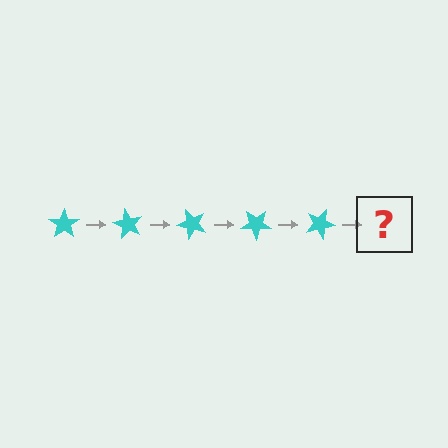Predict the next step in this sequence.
The next step is a cyan star rotated 300 degrees.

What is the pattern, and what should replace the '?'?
The pattern is that the star rotates 60 degrees each step. The '?' should be a cyan star rotated 300 degrees.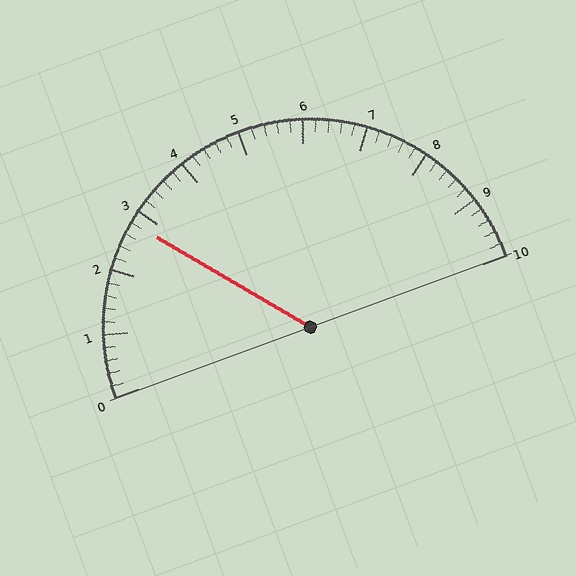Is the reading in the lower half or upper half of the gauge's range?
The reading is in the lower half of the range (0 to 10).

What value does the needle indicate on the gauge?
The needle indicates approximately 2.8.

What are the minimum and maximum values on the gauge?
The gauge ranges from 0 to 10.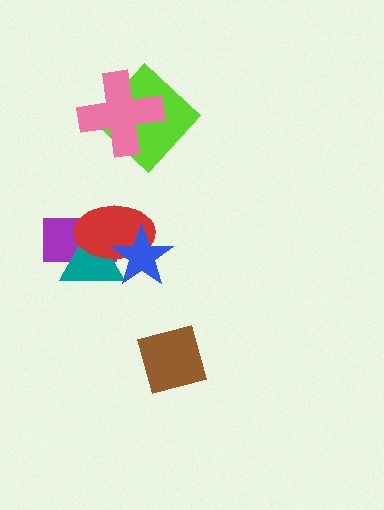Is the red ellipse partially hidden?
Yes, it is partially covered by another shape.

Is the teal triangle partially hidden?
Yes, it is partially covered by another shape.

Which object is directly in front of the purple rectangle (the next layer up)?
The teal triangle is directly in front of the purple rectangle.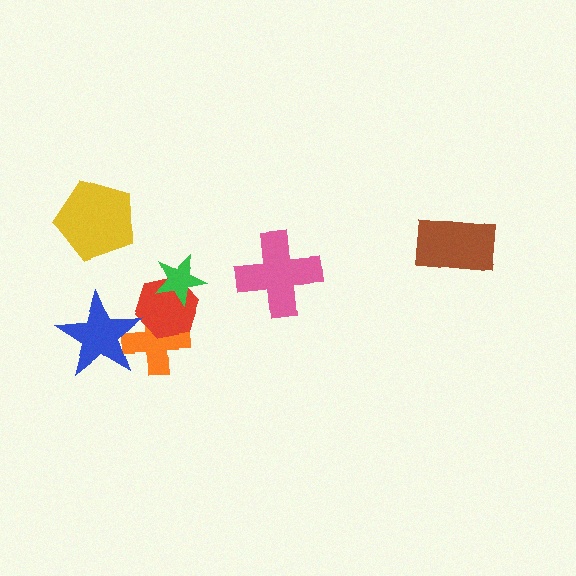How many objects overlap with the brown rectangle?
0 objects overlap with the brown rectangle.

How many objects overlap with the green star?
1 object overlaps with the green star.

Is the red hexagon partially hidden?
Yes, it is partially covered by another shape.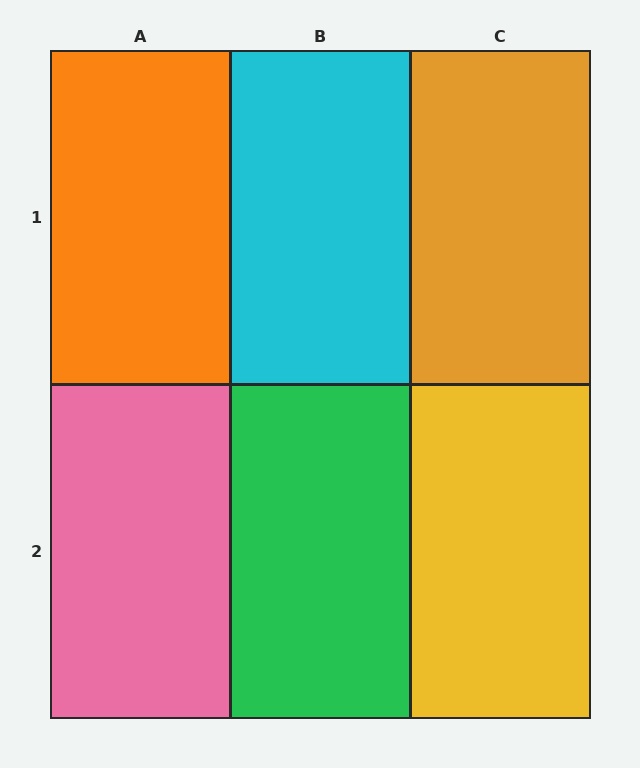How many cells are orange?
2 cells are orange.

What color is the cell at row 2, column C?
Yellow.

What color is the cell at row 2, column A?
Pink.